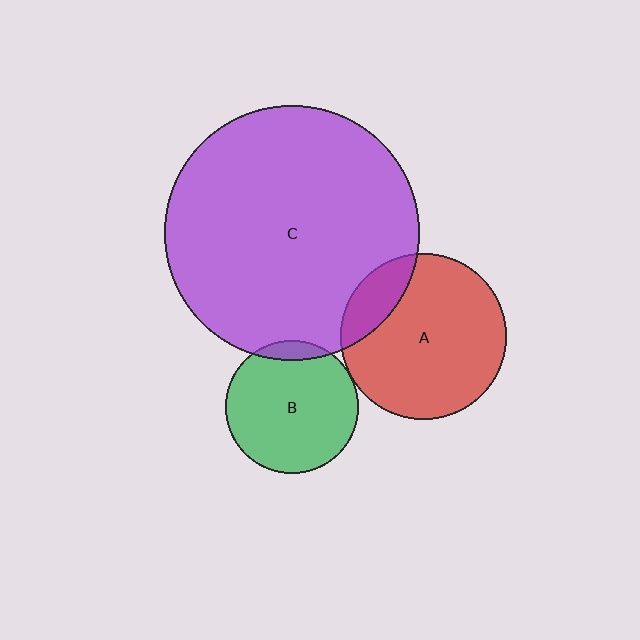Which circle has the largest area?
Circle C (purple).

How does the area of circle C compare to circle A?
Approximately 2.4 times.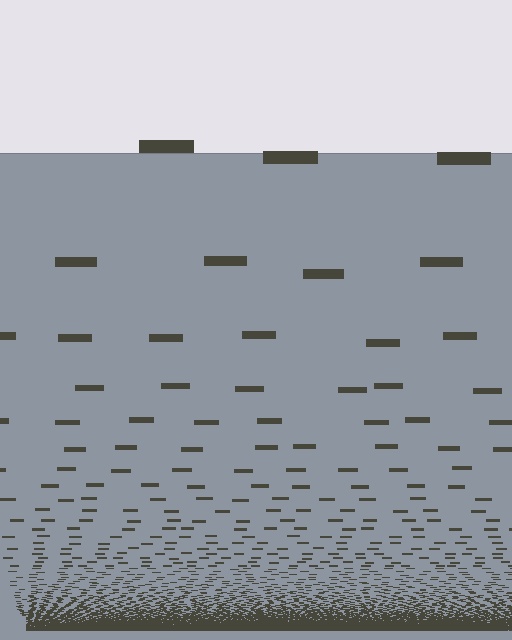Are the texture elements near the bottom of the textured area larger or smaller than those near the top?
Smaller. The gradient is inverted — elements near the bottom are smaller and denser.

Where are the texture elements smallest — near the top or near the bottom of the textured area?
Near the bottom.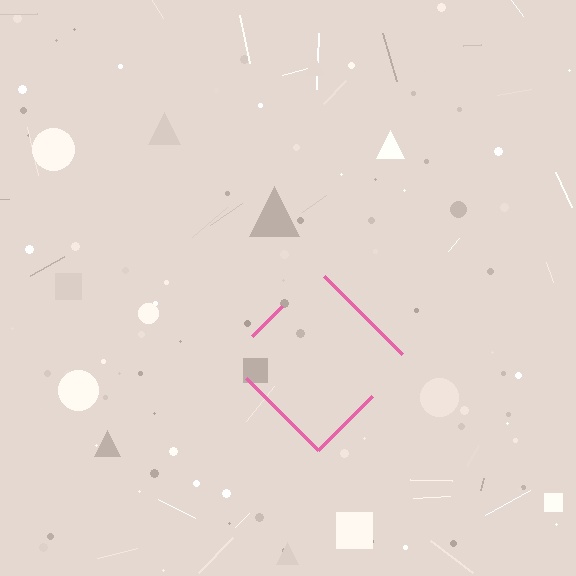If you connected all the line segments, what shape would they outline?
They would outline a diamond.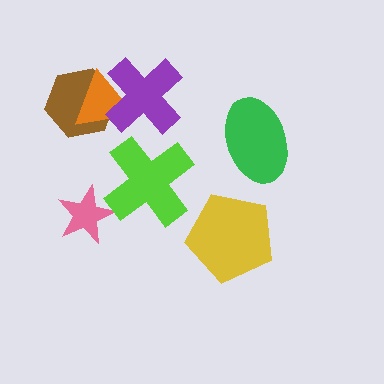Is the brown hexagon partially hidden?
Yes, it is partially covered by another shape.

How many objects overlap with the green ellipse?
0 objects overlap with the green ellipse.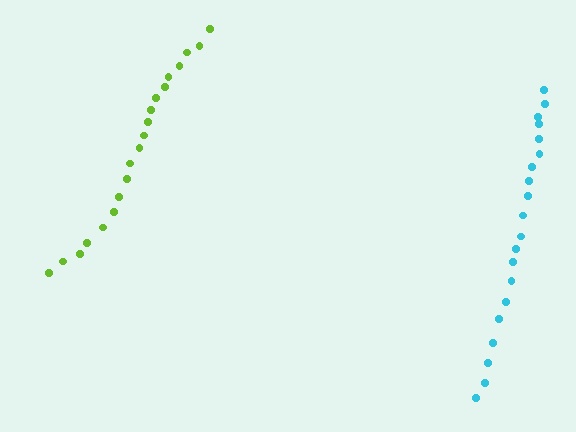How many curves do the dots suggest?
There are 2 distinct paths.